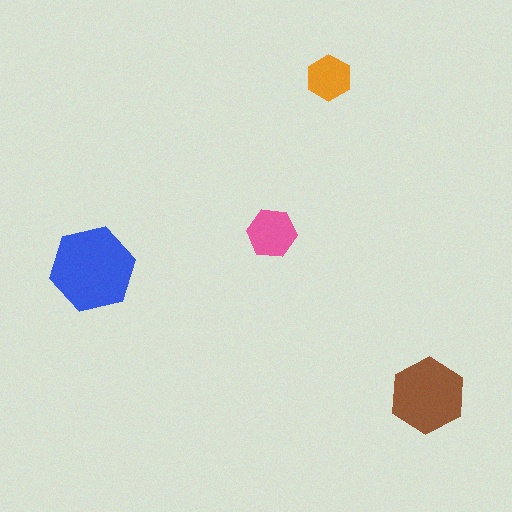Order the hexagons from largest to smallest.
the blue one, the brown one, the pink one, the orange one.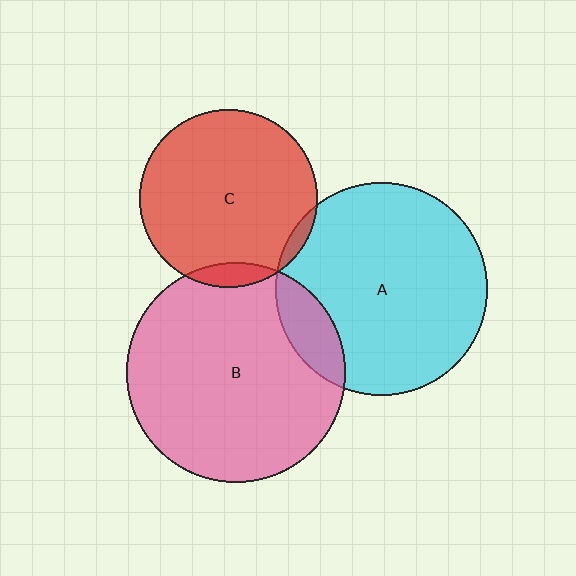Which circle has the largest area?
Circle B (pink).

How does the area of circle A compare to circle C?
Approximately 1.4 times.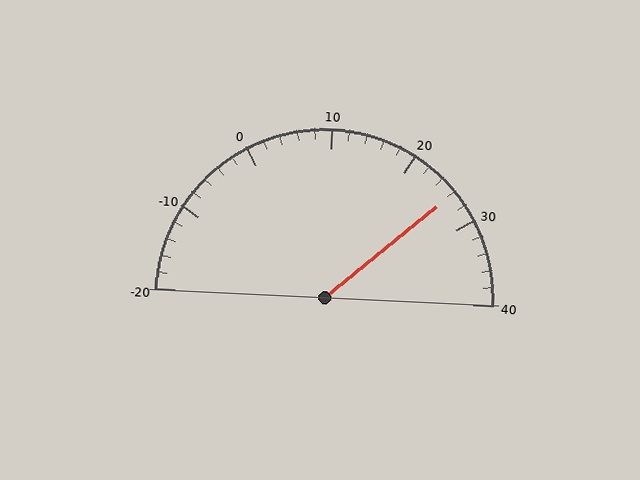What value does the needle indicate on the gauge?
The needle indicates approximately 26.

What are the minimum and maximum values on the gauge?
The gauge ranges from -20 to 40.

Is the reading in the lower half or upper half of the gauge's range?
The reading is in the upper half of the range (-20 to 40).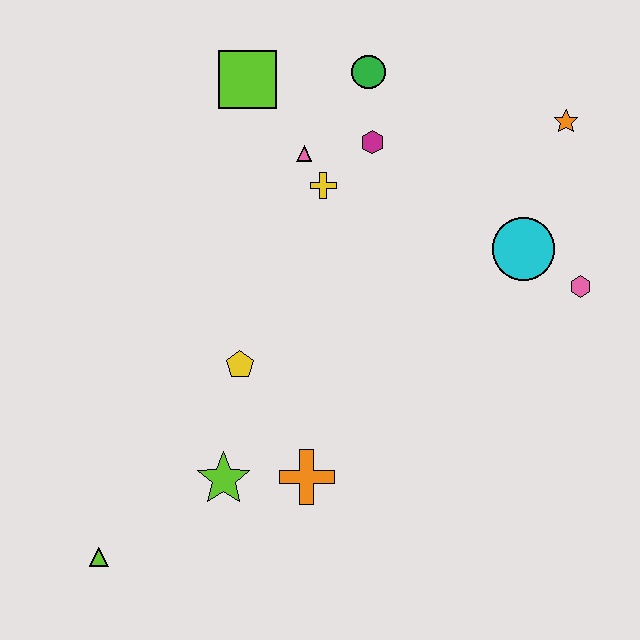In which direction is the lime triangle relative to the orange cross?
The lime triangle is to the left of the orange cross.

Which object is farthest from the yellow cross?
The lime triangle is farthest from the yellow cross.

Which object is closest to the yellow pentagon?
The lime star is closest to the yellow pentagon.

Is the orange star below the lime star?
No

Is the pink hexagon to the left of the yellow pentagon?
No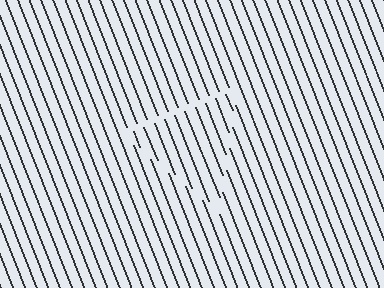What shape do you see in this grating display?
An illusory triangle. The interior of the shape contains the same grating, shifted by half a period — the contour is defined by the phase discontinuity where line-ends from the inner and outer gratings abut.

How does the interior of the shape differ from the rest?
The interior of the shape contains the same grating, shifted by half a period — the contour is defined by the phase discontinuity where line-ends from the inner and outer gratings abut.